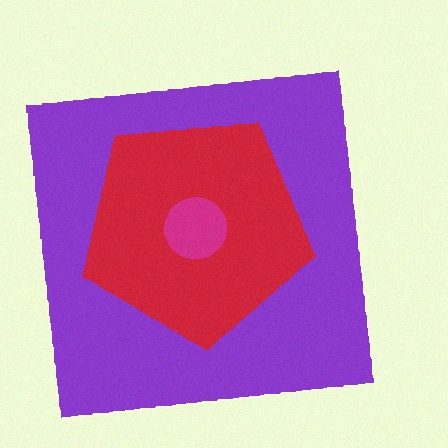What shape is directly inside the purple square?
The red pentagon.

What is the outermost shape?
The purple square.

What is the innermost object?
The magenta circle.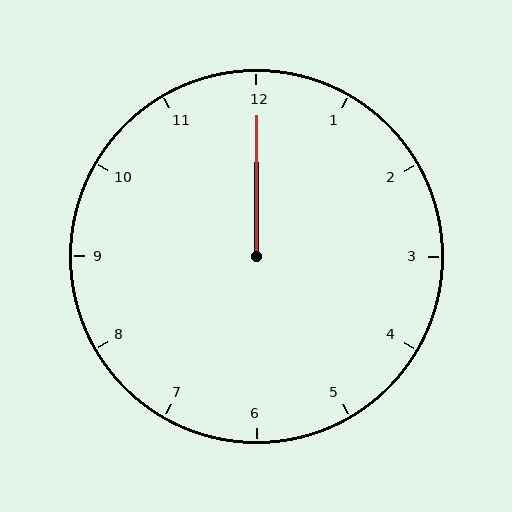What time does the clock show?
12:00.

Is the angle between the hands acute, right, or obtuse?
It is acute.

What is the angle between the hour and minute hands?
Approximately 0 degrees.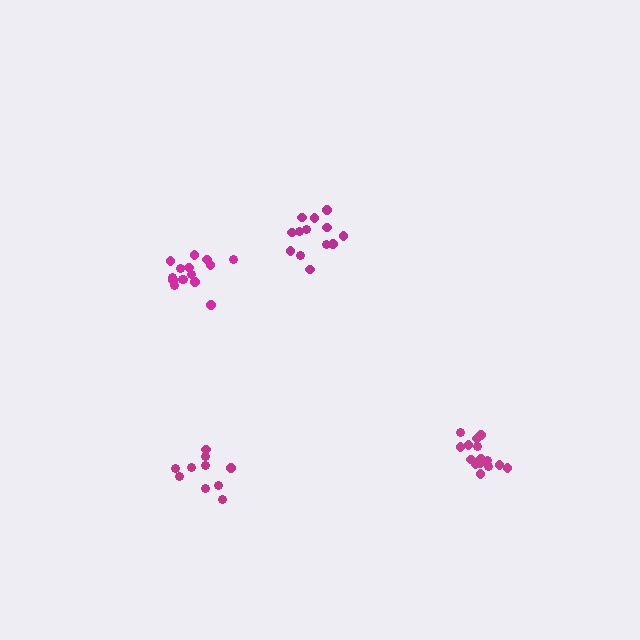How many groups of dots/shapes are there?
There are 4 groups.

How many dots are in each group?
Group 1: 15 dots, Group 2: 13 dots, Group 3: 15 dots, Group 4: 10 dots (53 total).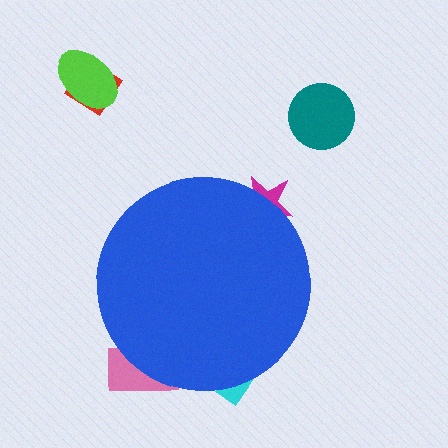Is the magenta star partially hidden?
Yes, the magenta star is partially hidden behind the blue circle.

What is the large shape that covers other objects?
A blue circle.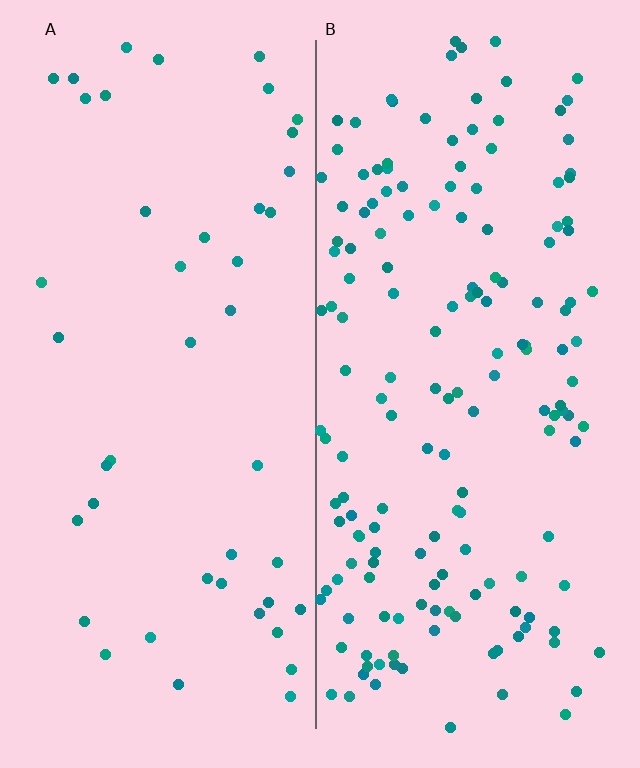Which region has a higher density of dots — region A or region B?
B (the right).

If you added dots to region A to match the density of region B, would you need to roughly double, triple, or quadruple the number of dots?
Approximately quadruple.